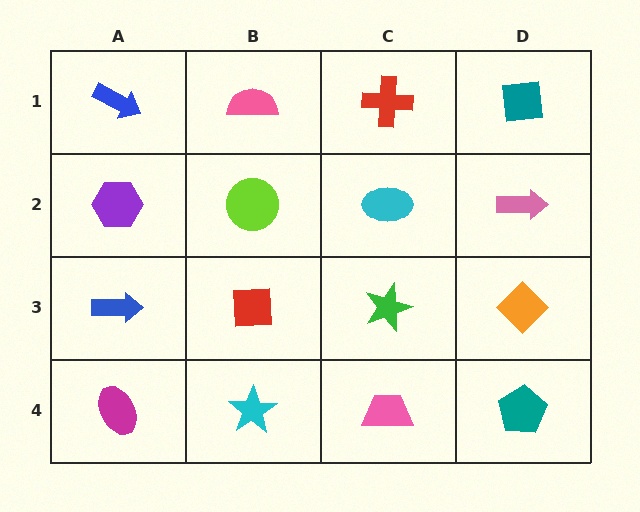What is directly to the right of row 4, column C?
A teal pentagon.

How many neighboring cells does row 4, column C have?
3.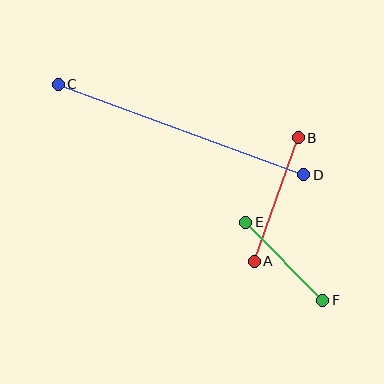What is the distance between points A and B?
The distance is approximately 131 pixels.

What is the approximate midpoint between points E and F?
The midpoint is at approximately (284, 261) pixels.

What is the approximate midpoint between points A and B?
The midpoint is at approximately (276, 200) pixels.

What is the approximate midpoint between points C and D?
The midpoint is at approximately (181, 130) pixels.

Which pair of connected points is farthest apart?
Points C and D are farthest apart.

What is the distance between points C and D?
The distance is approximately 261 pixels.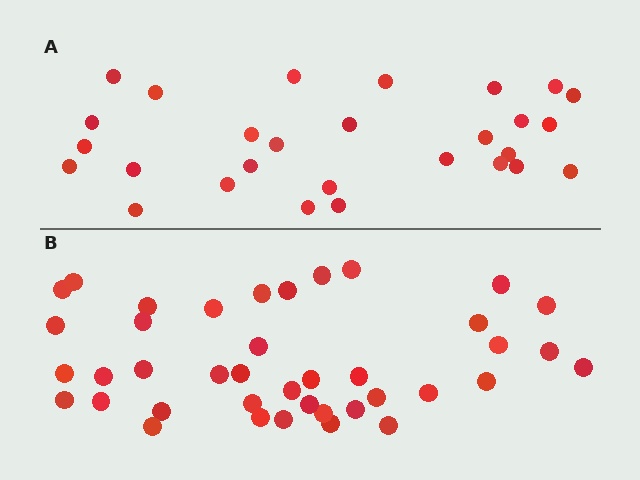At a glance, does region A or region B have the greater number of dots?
Region B (the bottom region) has more dots.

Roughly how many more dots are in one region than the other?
Region B has roughly 12 or so more dots than region A.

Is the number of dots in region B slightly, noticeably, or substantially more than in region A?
Region B has noticeably more, but not dramatically so. The ratio is roughly 1.4 to 1.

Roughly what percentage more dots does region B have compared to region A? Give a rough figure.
About 45% more.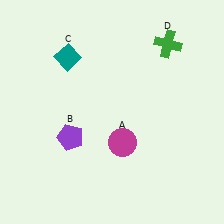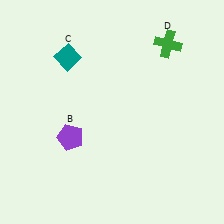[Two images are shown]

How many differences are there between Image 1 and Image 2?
There is 1 difference between the two images.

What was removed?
The magenta circle (A) was removed in Image 2.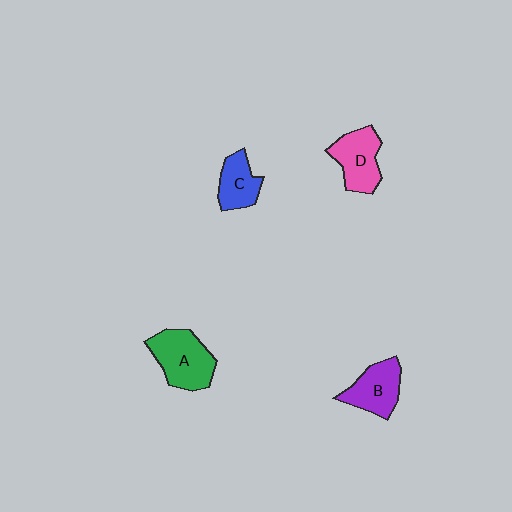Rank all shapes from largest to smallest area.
From largest to smallest: A (green), D (pink), B (purple), C (blue).